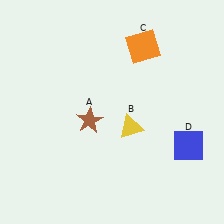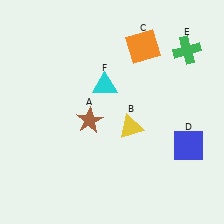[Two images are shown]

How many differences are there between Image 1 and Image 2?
There are 2 differences between the two images.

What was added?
A green cross (E), a cyan triangle (F) were added in Image 2.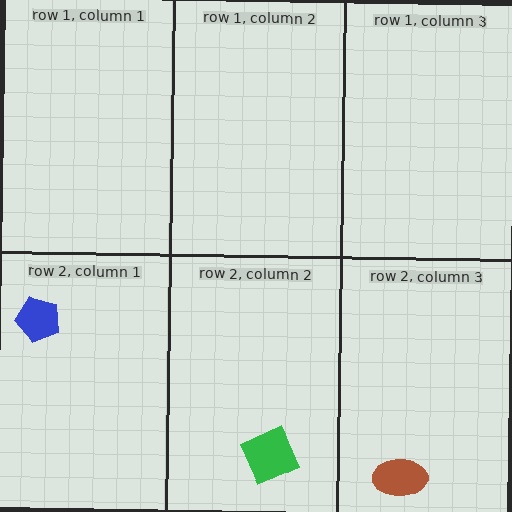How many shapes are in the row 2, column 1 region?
1.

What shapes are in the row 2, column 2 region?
The green square.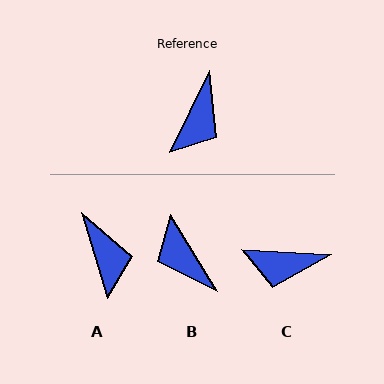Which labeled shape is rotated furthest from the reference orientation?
B, about 123 degrees away.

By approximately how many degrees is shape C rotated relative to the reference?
Approximately 67 degrees clockwise.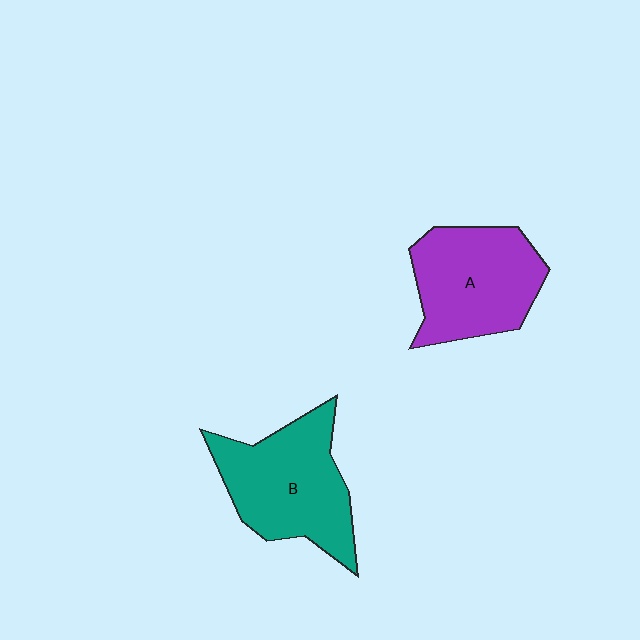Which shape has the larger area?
Shape B (teal).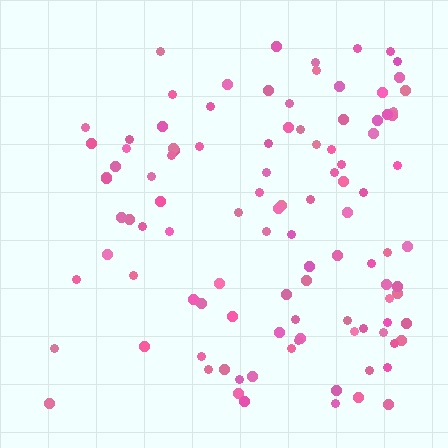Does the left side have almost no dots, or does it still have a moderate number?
Still a moderate number, just noticeably fewer than the right.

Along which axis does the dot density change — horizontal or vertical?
Horizontal.